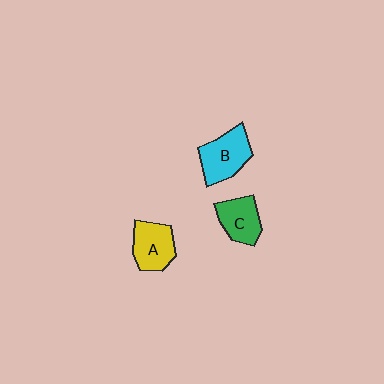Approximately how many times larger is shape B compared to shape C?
Approximately 1.2 times.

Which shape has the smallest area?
Shape C (green).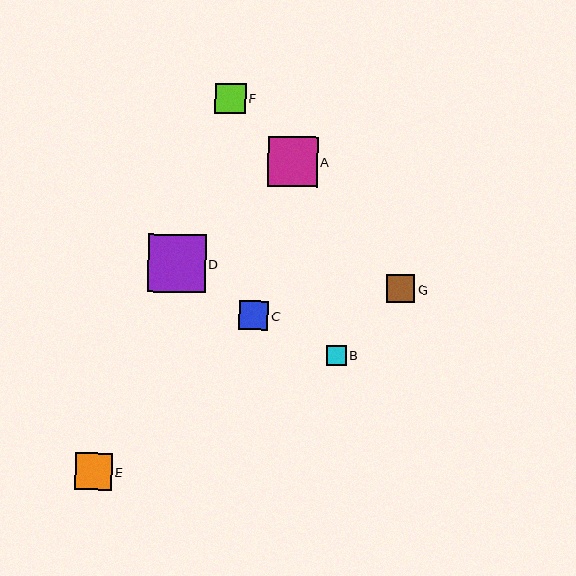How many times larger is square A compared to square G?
Square A is approximately 1.8 times the size of square G.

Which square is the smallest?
Square B is the smallest with a size of approximately 20 pixels.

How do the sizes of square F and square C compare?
Square F and square C are approximately the same size.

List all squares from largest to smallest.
From largest to smallest: D, A, E, F, C, G, B.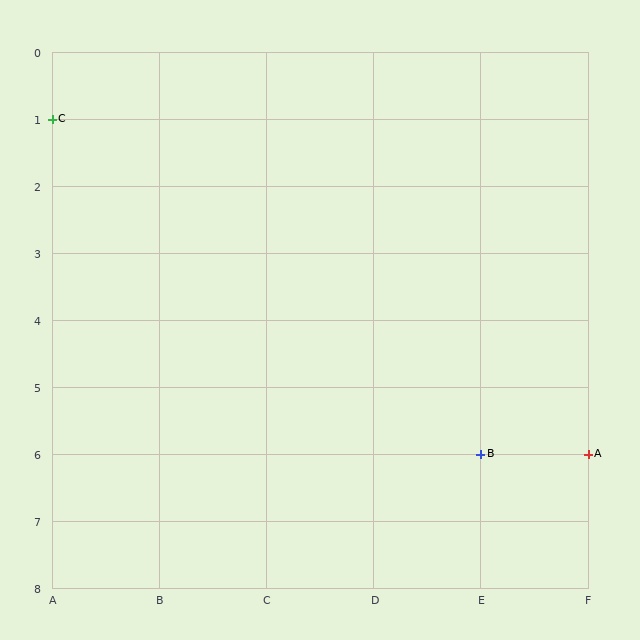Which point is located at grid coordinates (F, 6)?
Point A is at (F, 6).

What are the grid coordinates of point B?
Point B is at grid coordinates (E, 6).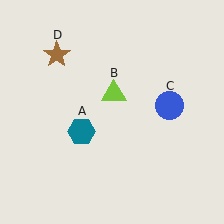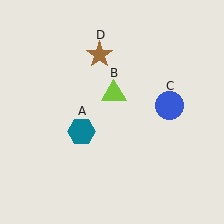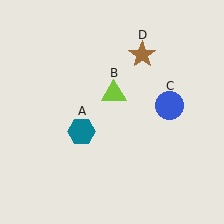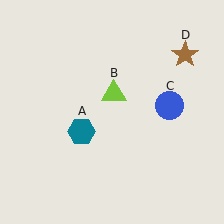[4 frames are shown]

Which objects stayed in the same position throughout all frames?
Teal hexagon (object A) and lime triangle (object B) and blue circle (object C) remained stationary.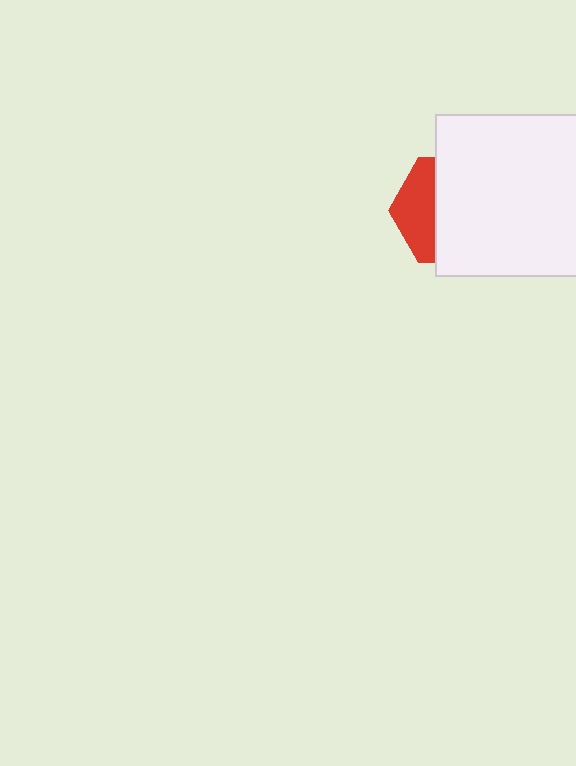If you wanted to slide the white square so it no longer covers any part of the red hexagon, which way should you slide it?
Slide it right — that is the most direct way to separate the two shapes.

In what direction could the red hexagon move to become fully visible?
The red hexagon could move left. That would shift it out from behind the white square entirely.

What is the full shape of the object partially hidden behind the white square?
The partially hidden object is a red hexagon.